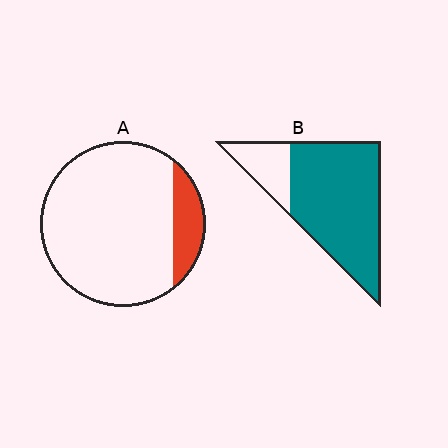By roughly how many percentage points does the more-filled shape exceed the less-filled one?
By roughly 65 percentage points (B over A).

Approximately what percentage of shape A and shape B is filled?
A is approximately 15% and B is approximately 80%.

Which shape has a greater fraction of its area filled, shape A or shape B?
Shape B.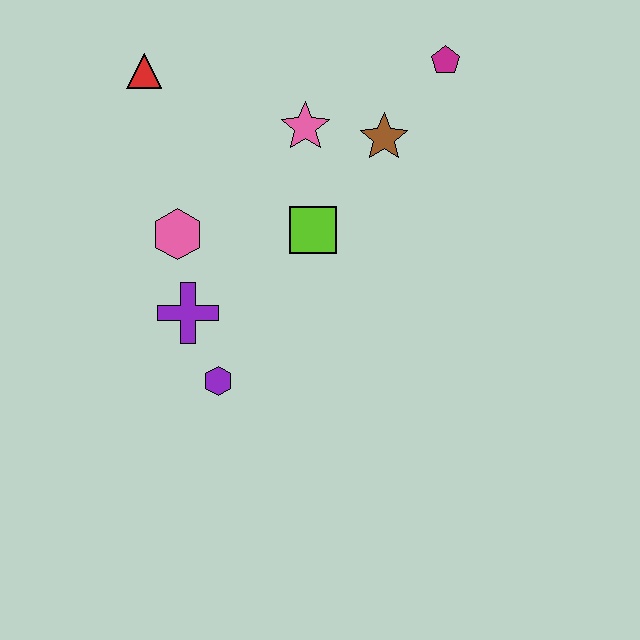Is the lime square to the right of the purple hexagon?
Yes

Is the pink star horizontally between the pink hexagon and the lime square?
Yes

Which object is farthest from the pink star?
The purple hexagon is farthest from the pink star.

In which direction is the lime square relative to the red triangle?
The lime square is to the right of the red triangle.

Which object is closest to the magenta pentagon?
The brown star is closest to the magenta pentagon.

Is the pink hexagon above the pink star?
No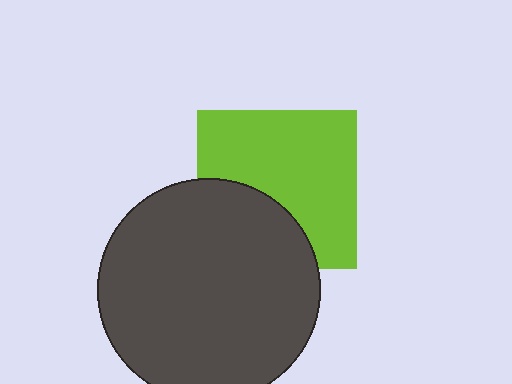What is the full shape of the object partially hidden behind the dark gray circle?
The partially hidden object is a lime square.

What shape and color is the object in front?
The object in front is a dark gray circle.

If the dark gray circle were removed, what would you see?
You would see the complete lime square.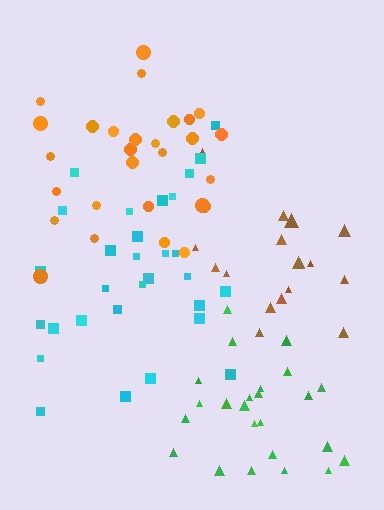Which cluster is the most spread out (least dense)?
Brown.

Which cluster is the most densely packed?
Green.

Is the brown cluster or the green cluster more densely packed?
Green.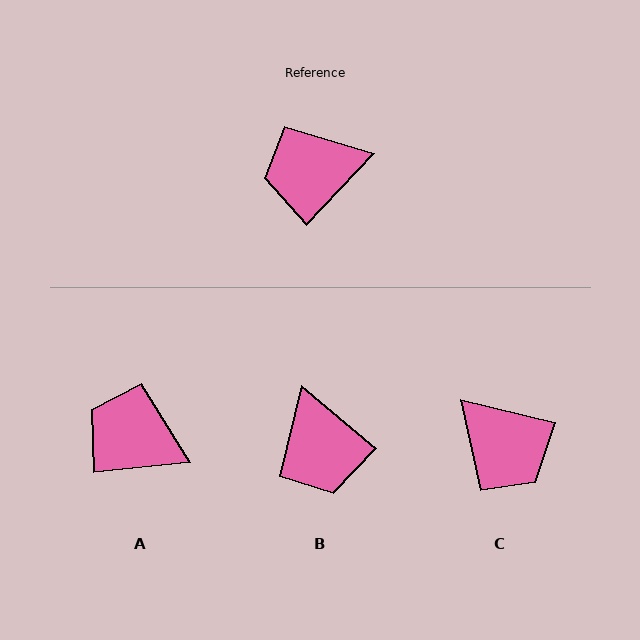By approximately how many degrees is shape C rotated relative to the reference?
Approximately 119 degrees counter-clockwise.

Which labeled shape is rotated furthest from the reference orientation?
C, about 119 degrees away.